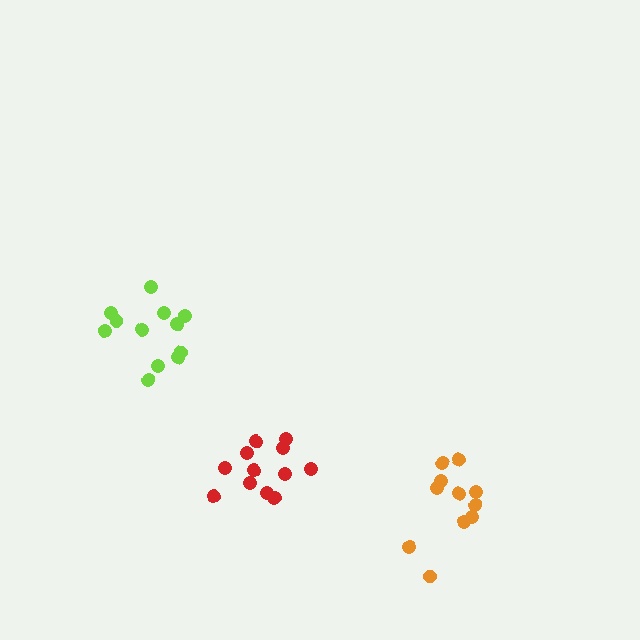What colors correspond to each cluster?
The clusters are colored: lime, red, orange.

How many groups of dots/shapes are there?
There are 3 groups.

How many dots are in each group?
Group 1: 12 dots, Group 2: 12 dots, Group 3: 11 dots (35 total).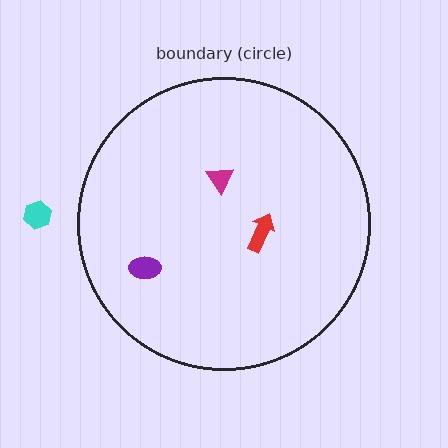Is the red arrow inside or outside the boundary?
Inside.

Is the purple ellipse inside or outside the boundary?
Inside.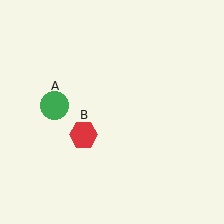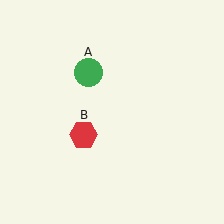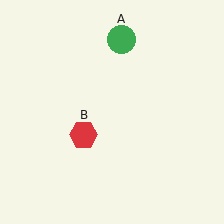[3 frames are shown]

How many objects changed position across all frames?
1 object changed position: green circle (object A).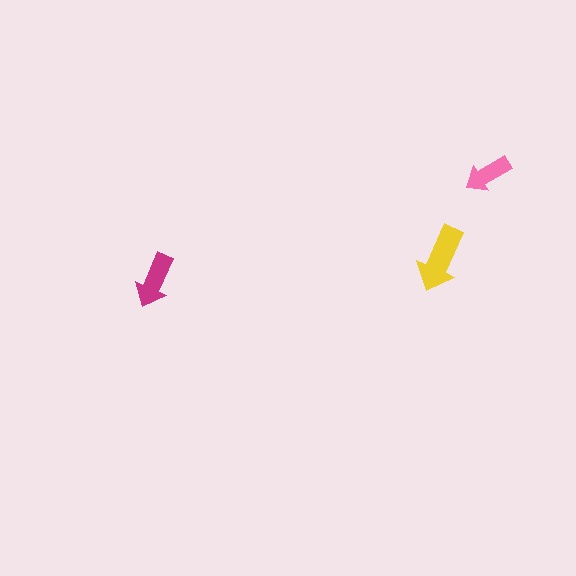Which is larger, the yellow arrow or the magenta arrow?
The yellow one.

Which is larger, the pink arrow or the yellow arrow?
The yellow one.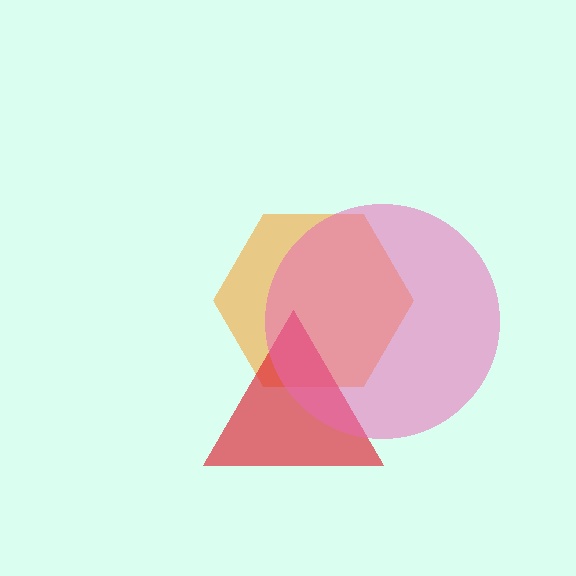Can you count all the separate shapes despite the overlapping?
Yes, there are 3 separate shapes.